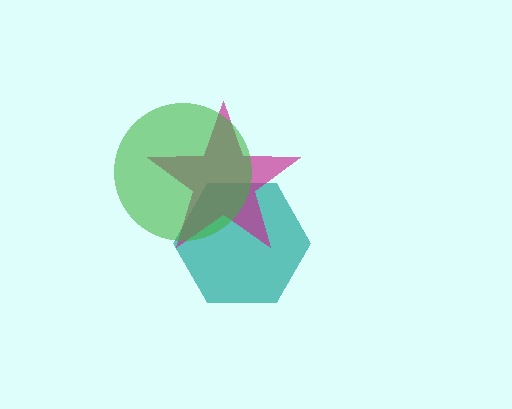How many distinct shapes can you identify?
There are 3 distinct shapes: a teal hexagon, a magenta star, a green circle.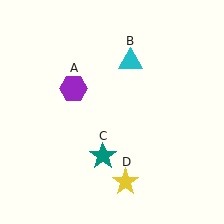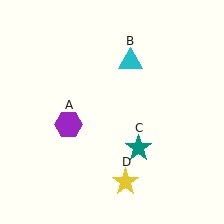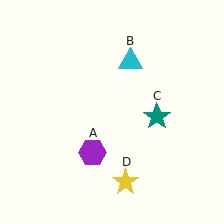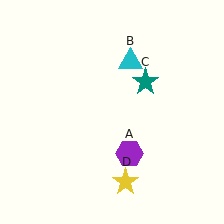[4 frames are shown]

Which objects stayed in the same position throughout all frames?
Cyan triangle (object B) and yellow star (object D) remained stationary.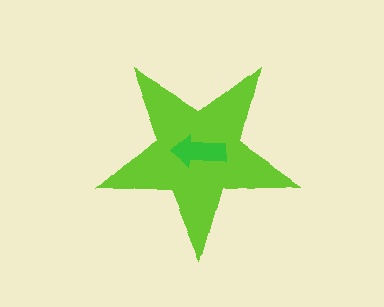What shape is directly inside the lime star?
The green arrow.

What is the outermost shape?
The lime star.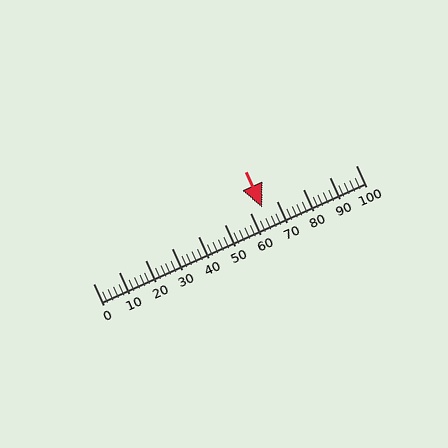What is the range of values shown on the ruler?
The ruler shows values from 0 to 100.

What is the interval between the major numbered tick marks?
The major tick marks are spaced 10 units apart.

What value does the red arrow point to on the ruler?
The red arrow points to approximately 64.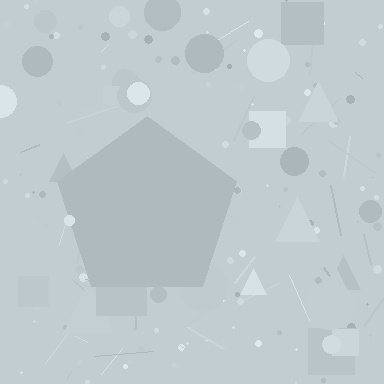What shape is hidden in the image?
A pentagon is hidden in the image.